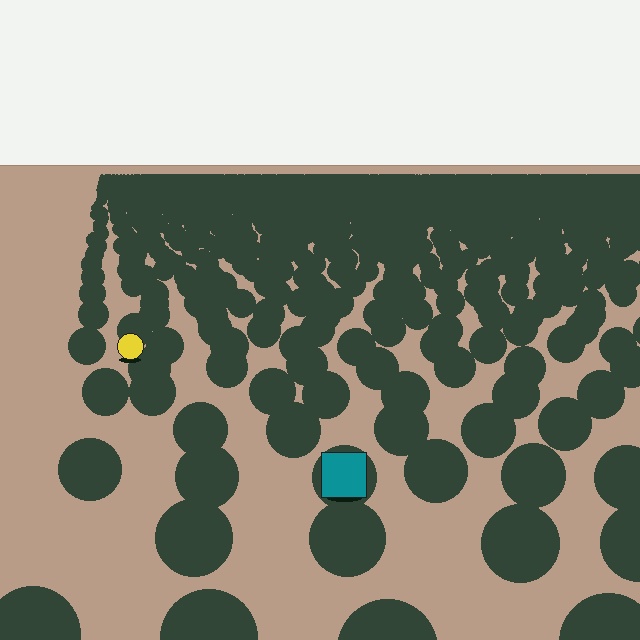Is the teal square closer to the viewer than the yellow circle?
Yes. The teal square is closer — you can tell from the texture gradient: the ground texture is coarser near it.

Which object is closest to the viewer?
The teal square is closest. The texture marks near it are larger and more spread out.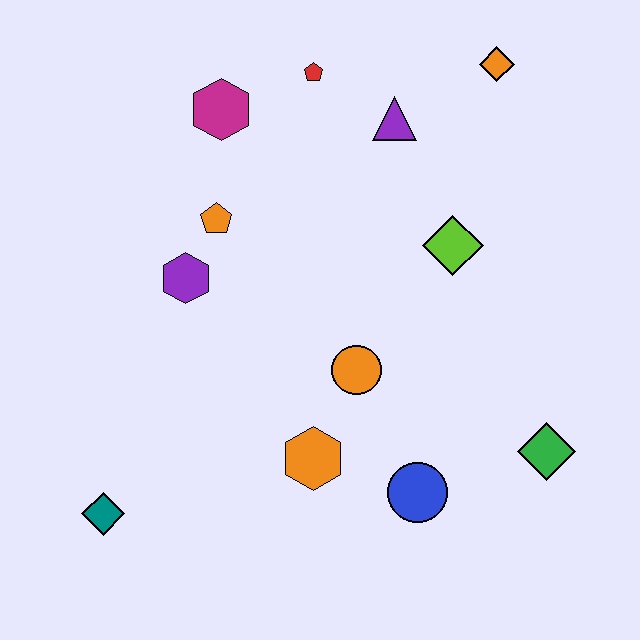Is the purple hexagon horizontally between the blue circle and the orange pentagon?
No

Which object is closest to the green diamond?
The blue circle is closest to the green diamond.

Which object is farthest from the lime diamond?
The teal diamond is farthest from the lime diamond.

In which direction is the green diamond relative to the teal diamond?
The green diamond is to the right of the teal diamond.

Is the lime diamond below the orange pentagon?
Yes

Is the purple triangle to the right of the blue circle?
No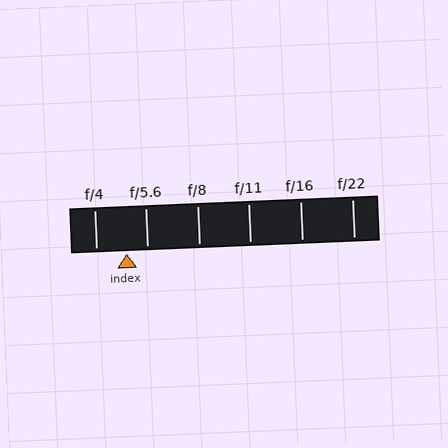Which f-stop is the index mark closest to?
The index mark is closest to f/5.6.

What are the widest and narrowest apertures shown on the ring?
The widest aperture shown is f/4 and the narrowest is f/22.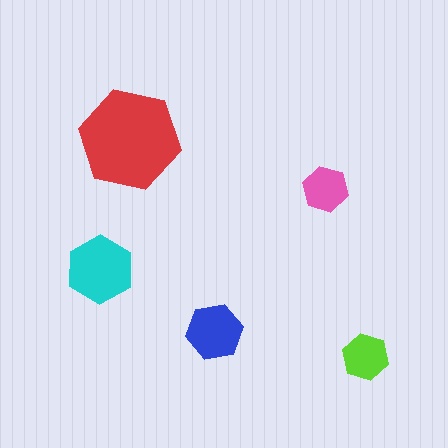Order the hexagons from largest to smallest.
the red one, the cyan one, the blue one, the lime one, the pink one.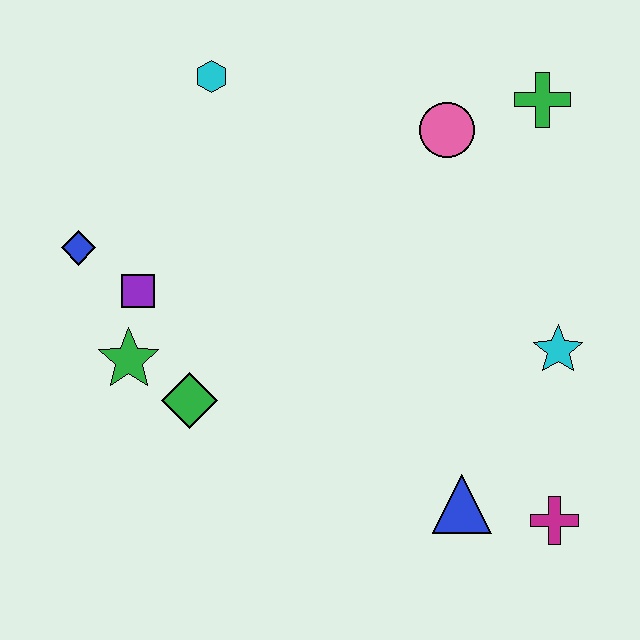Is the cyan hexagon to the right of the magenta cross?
No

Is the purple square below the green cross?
Yes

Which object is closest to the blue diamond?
The purple square is closest to the blue diamond.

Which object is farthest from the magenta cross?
The cyan hexagon is farthest from the magenta cross.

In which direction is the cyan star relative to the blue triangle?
The cyan star is above the blue triangle.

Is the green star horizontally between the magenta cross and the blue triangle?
No